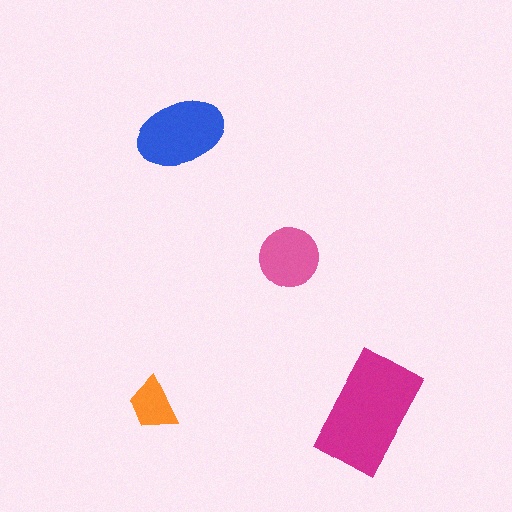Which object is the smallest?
The orange trapezoid.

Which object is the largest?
The magenta rectangle.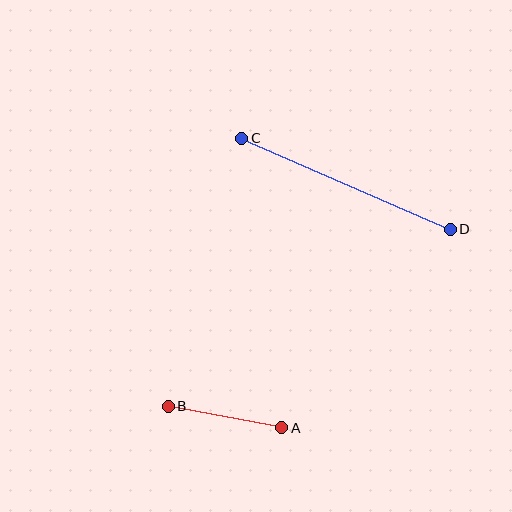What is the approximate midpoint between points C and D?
The midpoint is at approximately (346, 184) pixels.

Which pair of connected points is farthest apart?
Points C and D are farthest apart.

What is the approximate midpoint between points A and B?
The midpoint is at approximately (225, 417) pixels.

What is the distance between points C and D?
The distance is approximately 227 pixels.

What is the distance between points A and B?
The distance is approximately 116 pixels.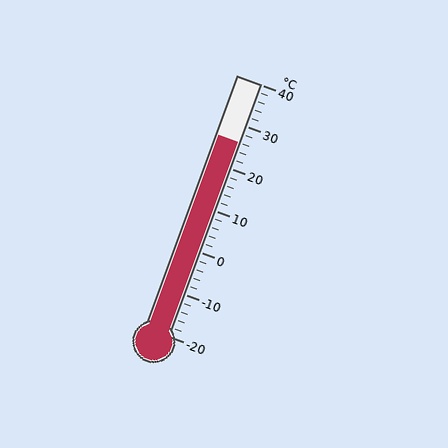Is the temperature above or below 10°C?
The temperature is above 10°C.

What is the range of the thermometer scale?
The thermometer scale ranges from -20°C to 40°C.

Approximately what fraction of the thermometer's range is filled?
The thermometer is filled to approximately 75% of its range.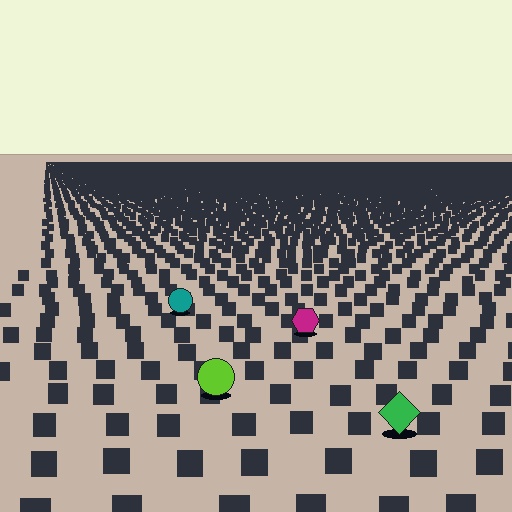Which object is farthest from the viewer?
The teal circle is farthest from the viewer. It appears smaller and the ground texture around it is denser.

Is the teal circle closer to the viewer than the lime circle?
No. The lime circle is closer — you can tell from the texture gradient: the ground texture is coarser near it.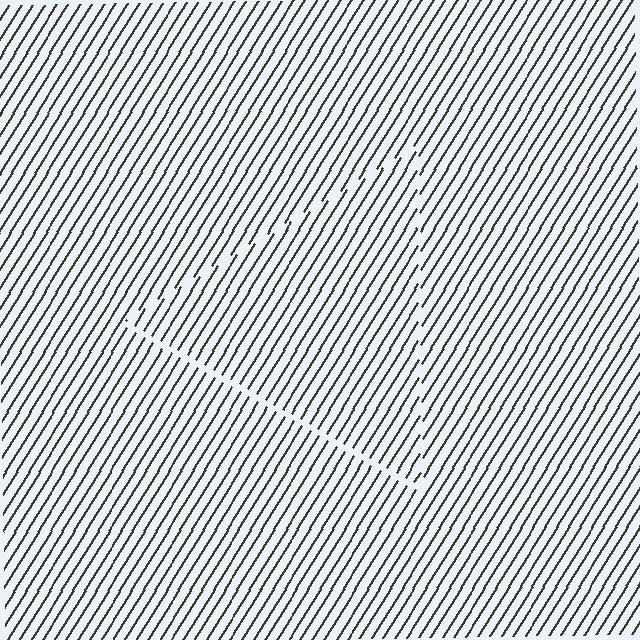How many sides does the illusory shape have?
3 sides — the line-ends trace a triangle.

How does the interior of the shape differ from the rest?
The interior of the shape contains the same grating, shifted by half a period — the contour is defined by the phase discontinuity where line-ends from the inner and outer gratings abut.